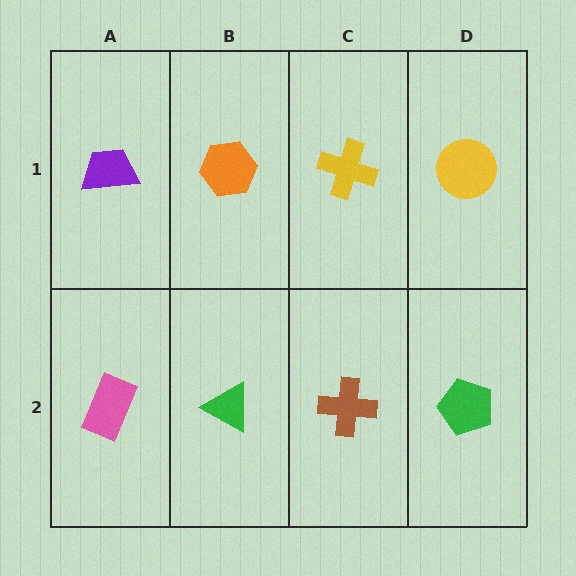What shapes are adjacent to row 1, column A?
A pink rectangle (row 2, column A), an orange hexagon (row 1, column B).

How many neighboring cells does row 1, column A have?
2.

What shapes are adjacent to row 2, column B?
An orange hexagon (row 1, column B), a pink rectangle (row 2, column A), a brown cross (row 2, column C).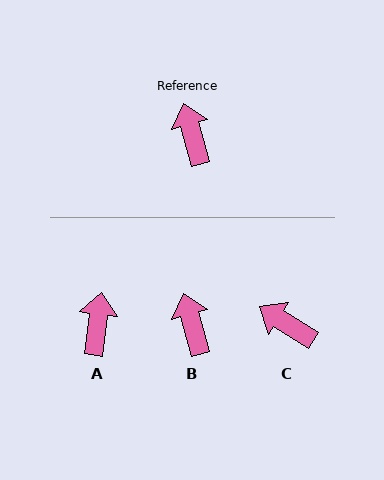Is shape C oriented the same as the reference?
No, it is off by about 43 degrees.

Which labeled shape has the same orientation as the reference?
B.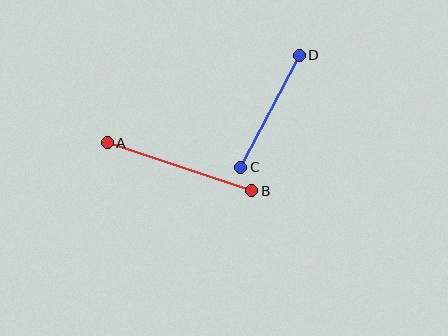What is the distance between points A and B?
The distance is approximately 152 pixels.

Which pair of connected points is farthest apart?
Points A and B are farthest apart.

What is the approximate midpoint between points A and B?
The midpoint is at approximately (180, 167) pixels.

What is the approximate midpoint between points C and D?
The midpoint is at approximately (270, 111) pixels.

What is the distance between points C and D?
The distance is approximately 126 pixels.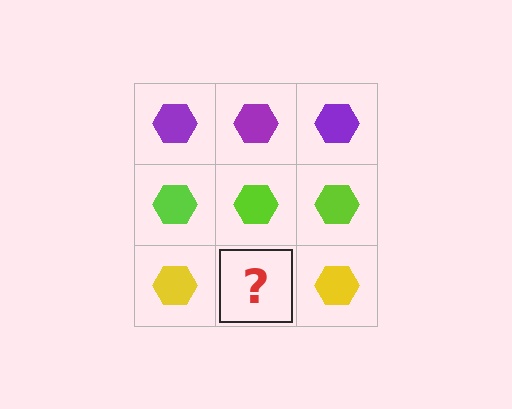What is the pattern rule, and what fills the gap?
The rule is that each row has a consistent color. The gap should be filled with a yellow hexagon.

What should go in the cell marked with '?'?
The missing cell should contain a yellow hexagon.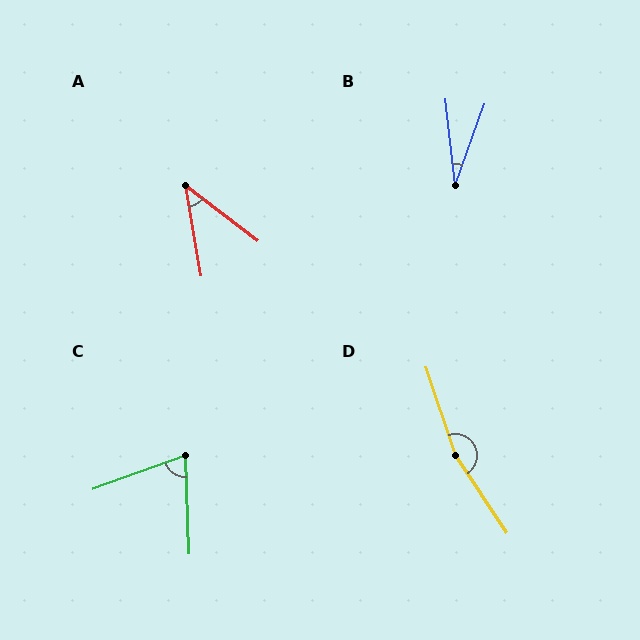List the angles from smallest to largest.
B (26°), A (43°), C (72°), D (165°).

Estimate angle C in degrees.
Approximately 72 degrees.